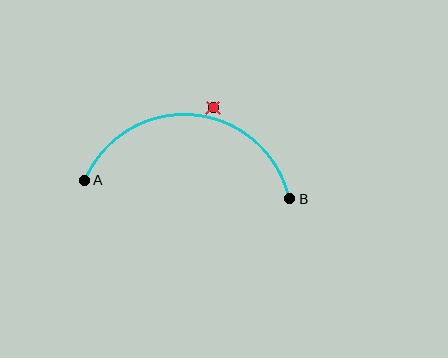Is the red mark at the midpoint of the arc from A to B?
No — the red mark does not lie on the arc at all. It sits slightly outside the curve.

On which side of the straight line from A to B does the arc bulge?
The arc bulges above the straight line connecting A and B.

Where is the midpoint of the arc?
The arc midpoint is the point on the curve farthest from the straight line joining A and B. It sits above that line.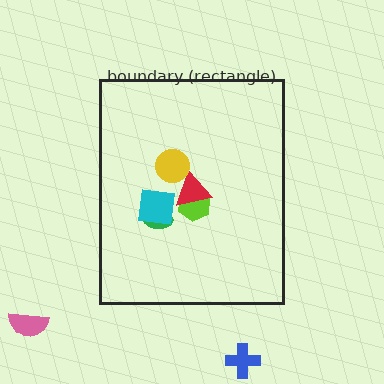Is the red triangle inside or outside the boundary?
Inside.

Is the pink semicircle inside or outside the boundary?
Outside.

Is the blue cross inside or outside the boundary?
Outside.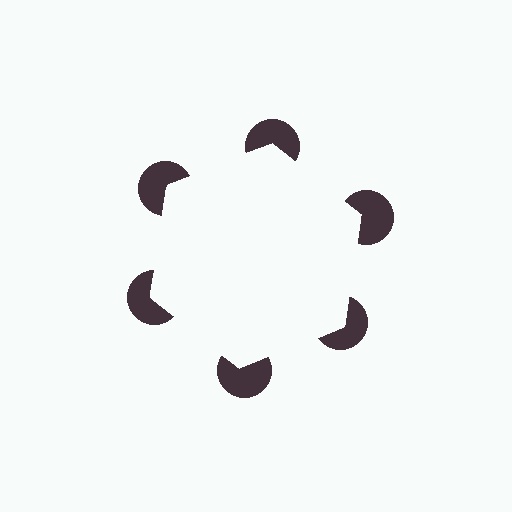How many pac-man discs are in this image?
There are 6 — one at each vertex of the illusory hexagon.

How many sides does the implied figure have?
6 sides.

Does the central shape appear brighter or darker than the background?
It typically appears slightly brighter than the background, even though no actual brightness change is drawn.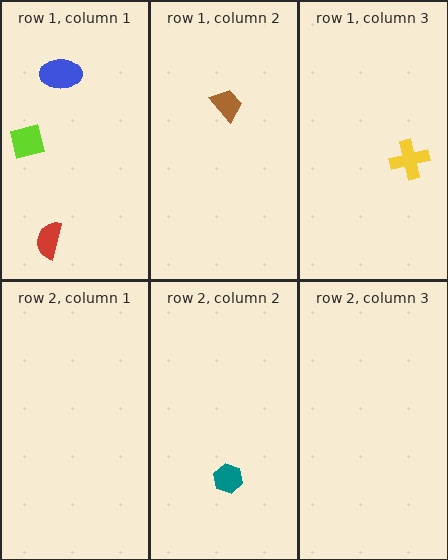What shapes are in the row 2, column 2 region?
The teal hexagon.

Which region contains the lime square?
The row 1, column 1 region.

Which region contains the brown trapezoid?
The row 1, column 2 region.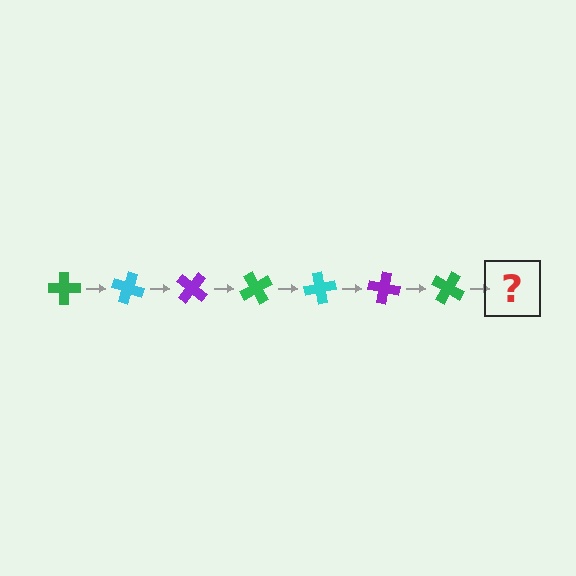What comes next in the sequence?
The next element should be a cyan cross, rotated 140 degrees from the start.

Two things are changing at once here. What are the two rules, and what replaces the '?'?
The two rules are that it rotates 20 degrees each step and the color cycles through green, cyan, and purple. The '?' should be a cyan cross, rotated 140 degrees from the start.